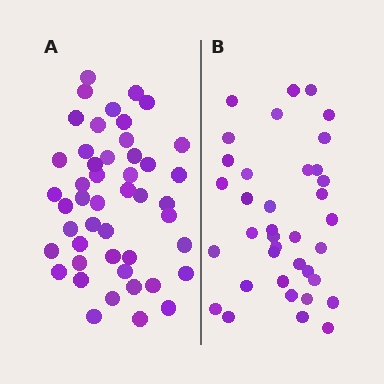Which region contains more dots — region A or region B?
Region A (the left region) has more dots.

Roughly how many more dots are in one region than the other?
Region A has roughly 10 or so more dots than region B.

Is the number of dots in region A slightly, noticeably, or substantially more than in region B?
Region A has noticeably more, but not dramatically so. The ratio is roughly 1.3 to 1.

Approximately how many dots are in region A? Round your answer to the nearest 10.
About 50 dots. (The exact count is 47, which rounds to 50.)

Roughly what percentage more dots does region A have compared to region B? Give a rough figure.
About 25% more.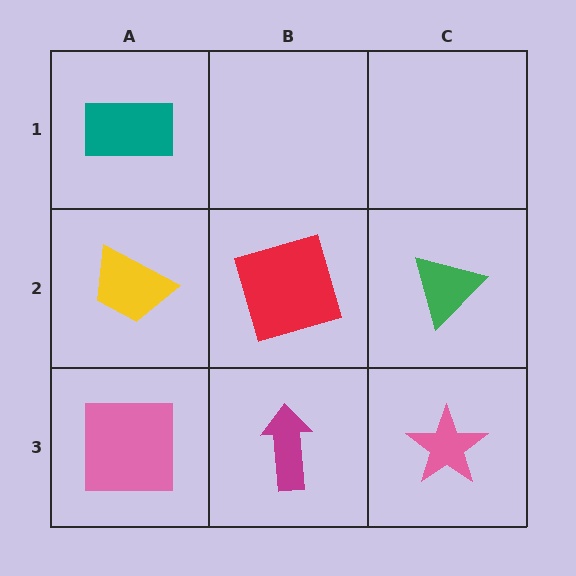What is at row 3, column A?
A pink square.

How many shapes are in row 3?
3 shapes.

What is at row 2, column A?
A yellow trapezoid.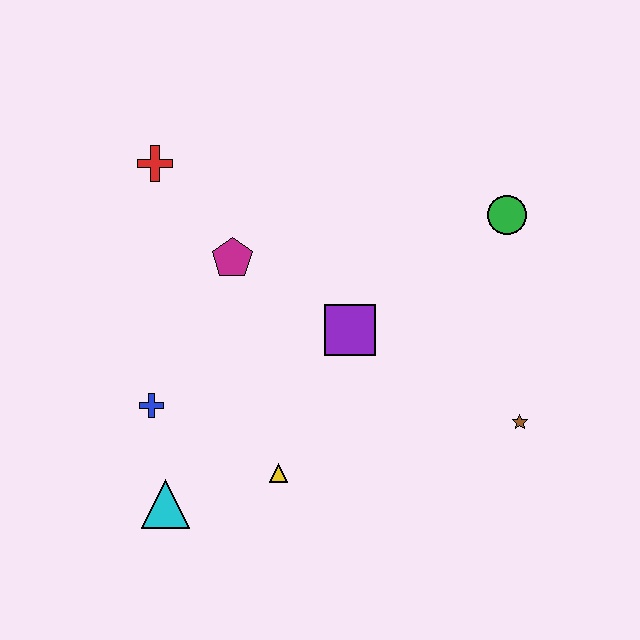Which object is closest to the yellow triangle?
The cyan triangle is closest to the yellow triangle.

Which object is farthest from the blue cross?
The green circle is farthest from the blue cross.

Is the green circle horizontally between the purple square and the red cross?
No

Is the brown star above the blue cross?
No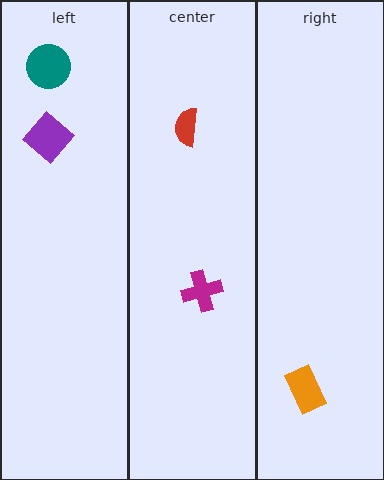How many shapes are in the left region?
2.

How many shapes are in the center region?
2.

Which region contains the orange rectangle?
The right region.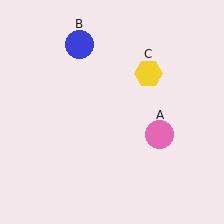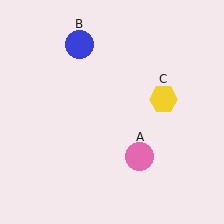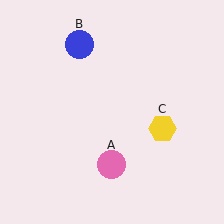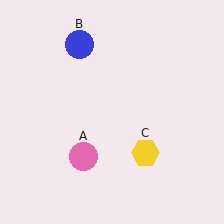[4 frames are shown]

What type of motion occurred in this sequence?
The pink circle (object A), yellow hexagon (object C) rotated clockwise around the center of the scene.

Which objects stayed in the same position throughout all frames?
Blue circle (object B) remained stationary.